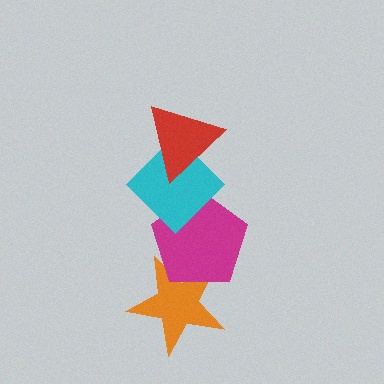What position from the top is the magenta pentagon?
The magenta pentagon is 3rd from the top.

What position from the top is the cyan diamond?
The cyan diamond is 2nd from the top.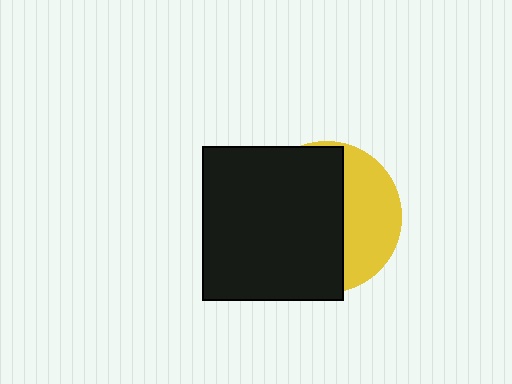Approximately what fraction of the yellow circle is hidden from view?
Roughly 63% of the yellow circle is hidden behind the black rectangle.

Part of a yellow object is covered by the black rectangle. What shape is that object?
It is a circle.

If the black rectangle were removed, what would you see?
You would see the complete yellow circle.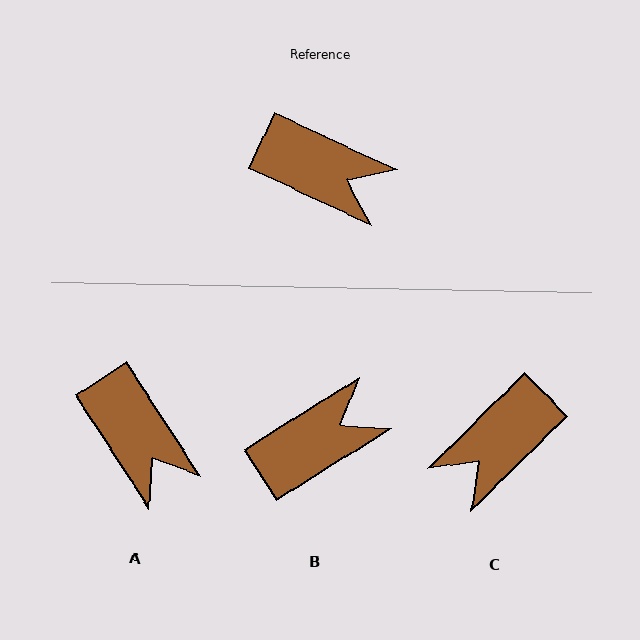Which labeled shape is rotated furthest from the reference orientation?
C, about 110 degrees away.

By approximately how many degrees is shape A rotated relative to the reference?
Approximately 32 degrees clockwise.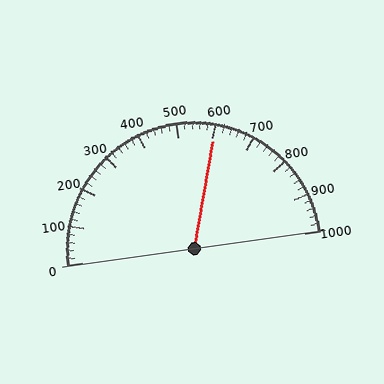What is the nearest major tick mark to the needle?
The nearest major tick mark is 600.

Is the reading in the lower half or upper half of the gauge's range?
The reading is in the upper half of the range (0 to 1000).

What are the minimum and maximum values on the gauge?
The gauge ranges from 0 to 1000.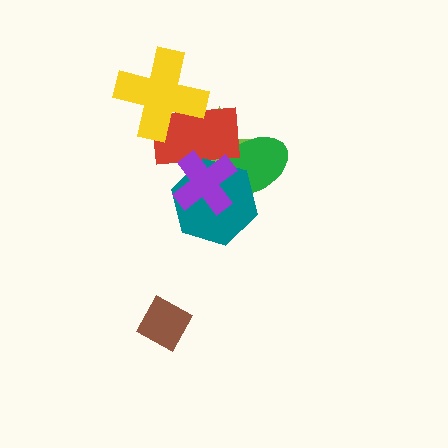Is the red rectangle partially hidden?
Yes, it is partially covered by another shape.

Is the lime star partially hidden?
Yes, it is partially covered by another shape.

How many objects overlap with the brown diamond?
0 objects overlap with the brown diamond.